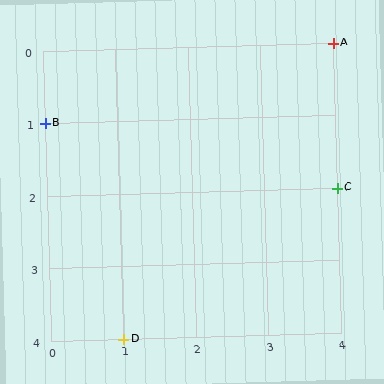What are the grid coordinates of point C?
Point C is at grid coordinates (4, 2).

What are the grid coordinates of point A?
Point A is at grid coordinates (4, 0).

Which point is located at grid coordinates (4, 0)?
Point A is at (4, 0).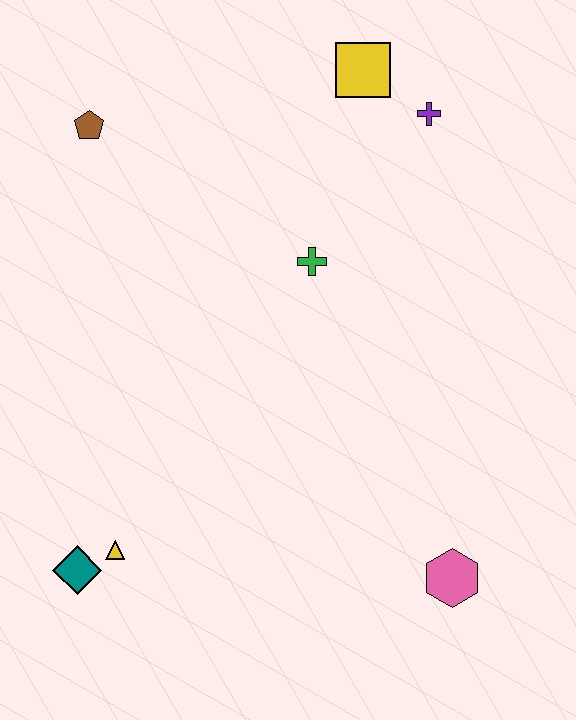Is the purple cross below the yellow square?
Yes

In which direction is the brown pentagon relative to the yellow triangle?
The brown pentagon is above the yellow triangle.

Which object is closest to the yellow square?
The purple cross is closest to the yellow square.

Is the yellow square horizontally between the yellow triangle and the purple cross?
Yes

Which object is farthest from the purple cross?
The teal diamond is farthest from the purple cross.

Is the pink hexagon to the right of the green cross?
Yes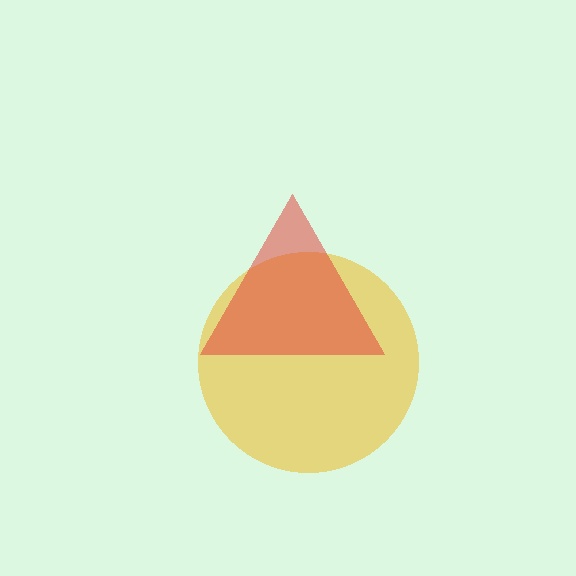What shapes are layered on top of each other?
The layered shapes are: a yellow circle, a red triangle.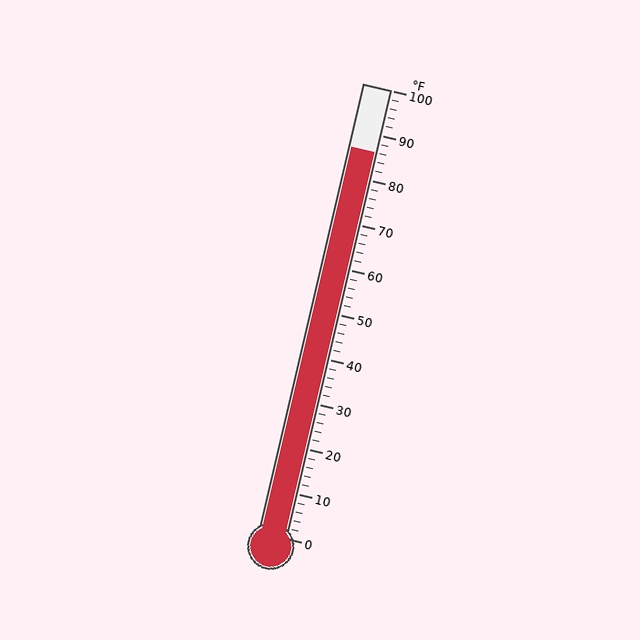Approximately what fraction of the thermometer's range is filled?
The thermometer is filled to approximately 85% of its range.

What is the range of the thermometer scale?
The thermometer scale ranges from 0°F to 100°F.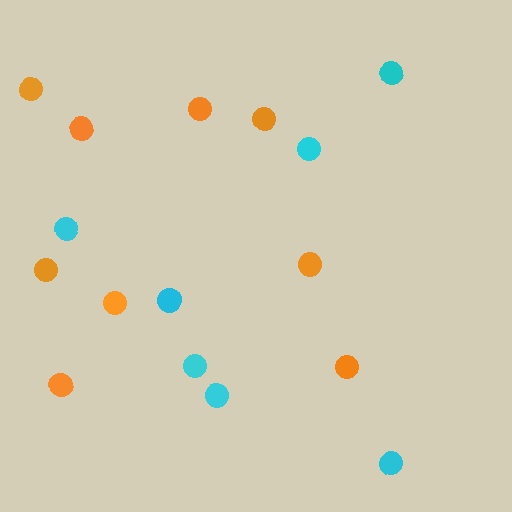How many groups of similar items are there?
There are 2 groups: one group of orange circles (9) and one group of cyan circles (7).